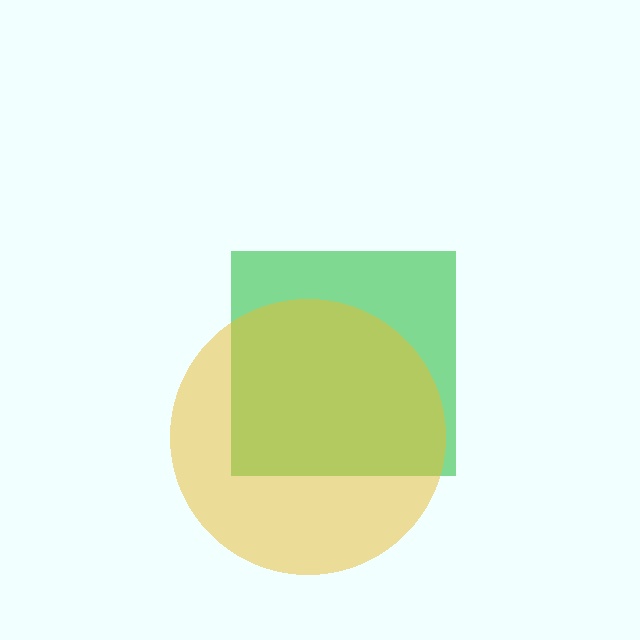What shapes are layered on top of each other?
The layered shapes are: a green square, a yellow circle.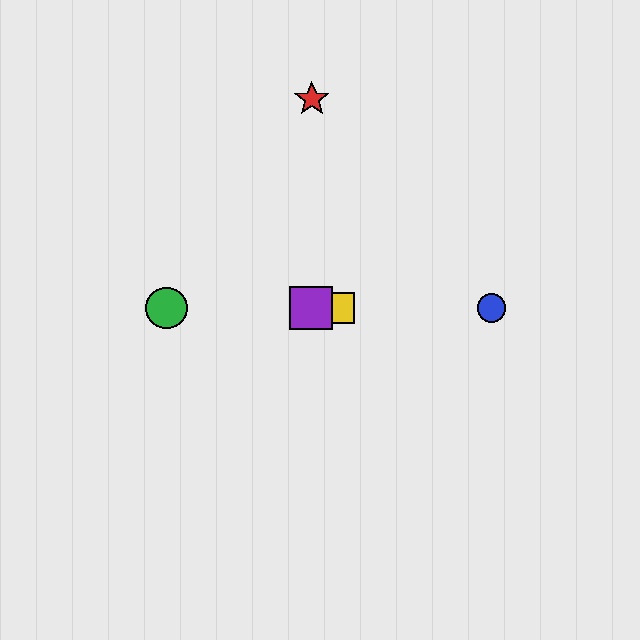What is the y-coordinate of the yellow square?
The yellow square is at y≈308.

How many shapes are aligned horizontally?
4 shapes (the blue circle, the green circle, the yellow square, the purple square) are aligned horizontally.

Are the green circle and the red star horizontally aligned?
No, the green circle is at y≈308 and the red star is at y≈99.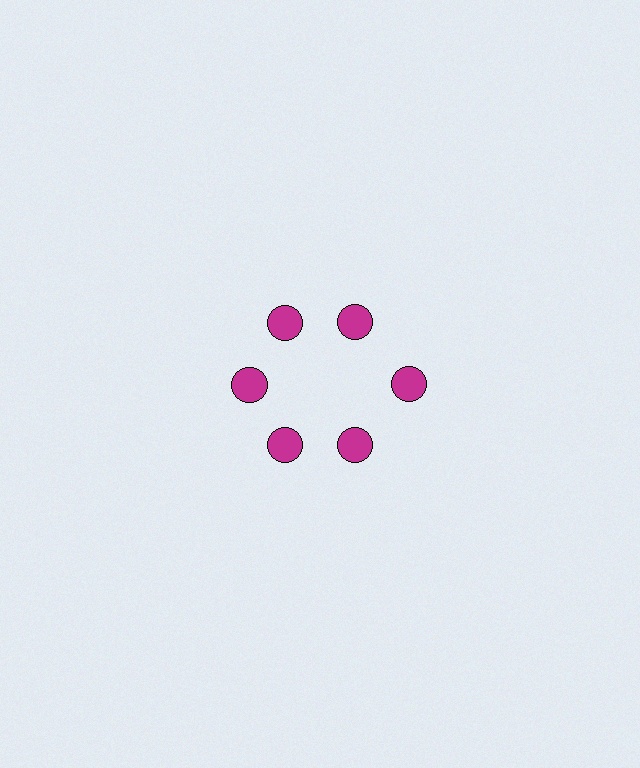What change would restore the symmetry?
The symmetry would be restored by moving it inward, back onto the ring so that all 6 circles sit at equal angles and equal distance from the center.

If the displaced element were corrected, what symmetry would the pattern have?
It would have 6-fold rotational symmetry — the pattern would map onto itself every 60 degrees.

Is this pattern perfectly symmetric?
No. The 6 magenta circles are arranged in a ring, but one element near the 3 o'clock position is pushed outward from the center, breaking the 6-fold rotational symmetry.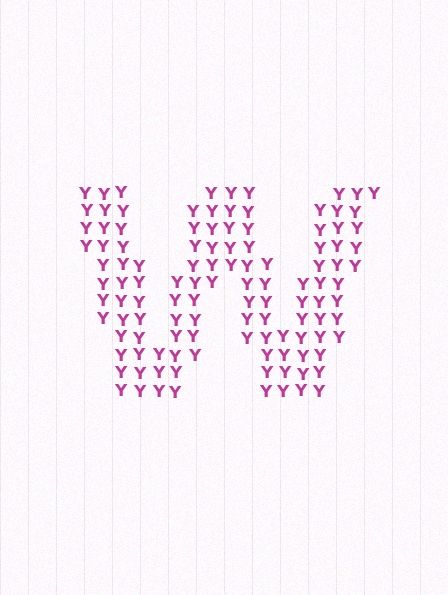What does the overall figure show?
The overall figure shows the letter W.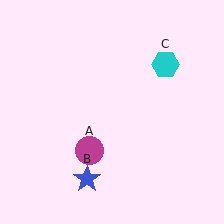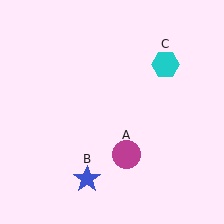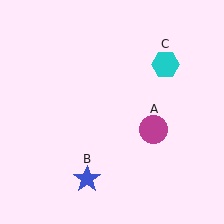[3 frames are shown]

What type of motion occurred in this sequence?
The magenta circle (object A) rotated counterclockwise around the center of the scene.